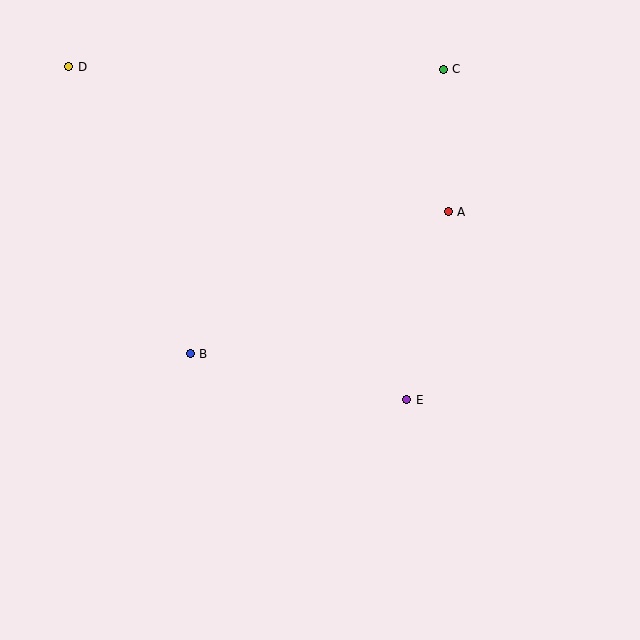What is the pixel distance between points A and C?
The distance between A and C is 143 pixels.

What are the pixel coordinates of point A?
Point A is at (448, 212).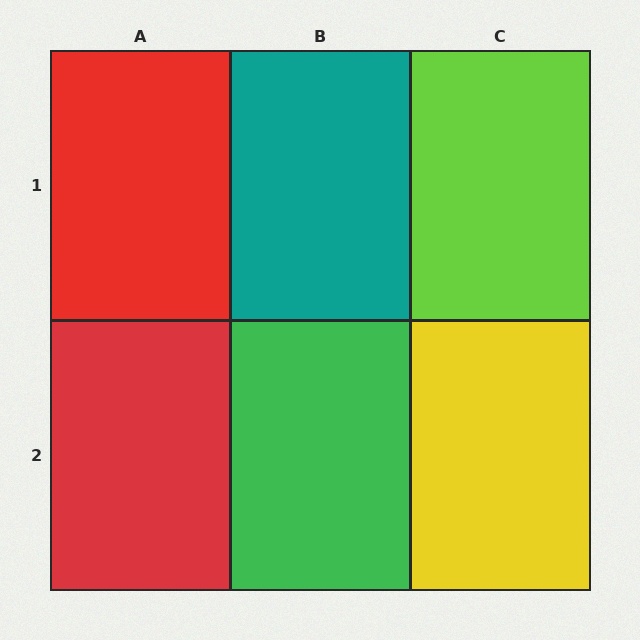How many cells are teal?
1 cell is teal.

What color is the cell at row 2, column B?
Green.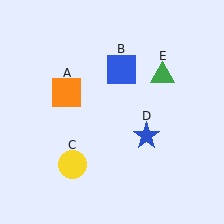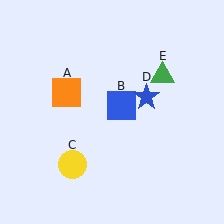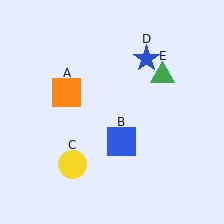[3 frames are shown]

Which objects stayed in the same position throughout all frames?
Orange square (object A) and yellow circle (object C) and green triangle (object E) remained stationary.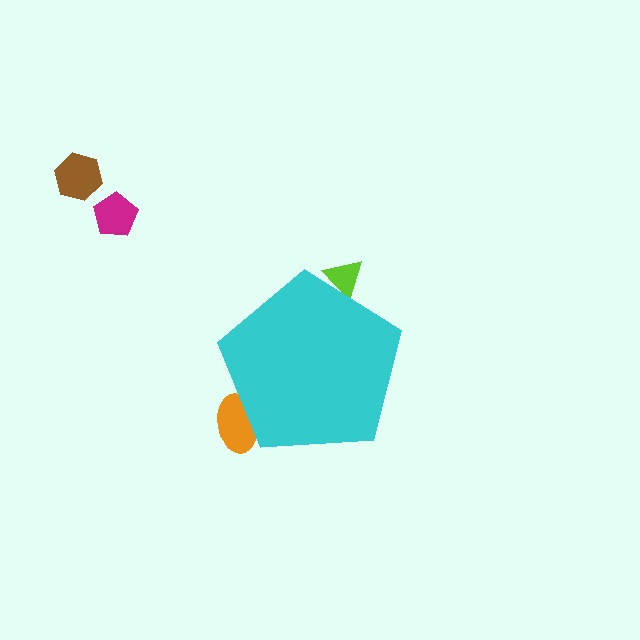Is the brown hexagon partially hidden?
No, the brown hexagon is fully visible.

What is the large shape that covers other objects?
A cyan pentagon.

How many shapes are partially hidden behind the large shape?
2 shapes are partially hidden.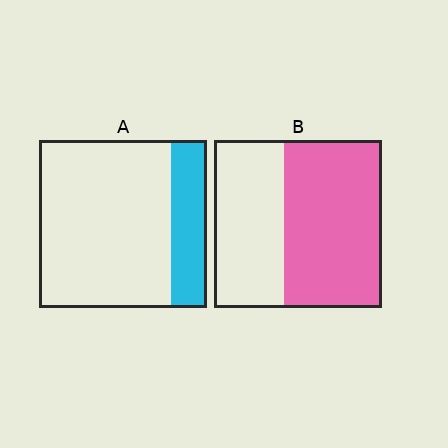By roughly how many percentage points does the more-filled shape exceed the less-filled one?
By roughly 35 percentage points (B over A).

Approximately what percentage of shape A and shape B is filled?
A is approximately 20% and B is approximately 60%.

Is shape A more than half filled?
No.